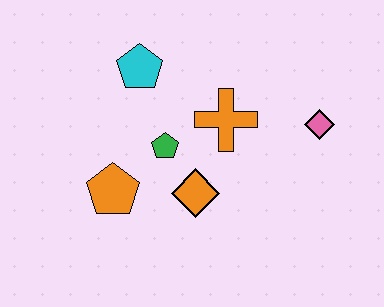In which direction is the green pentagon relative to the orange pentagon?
The green pentagon is to the right of the orange pentagon.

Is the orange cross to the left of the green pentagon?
No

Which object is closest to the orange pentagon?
The green pentagon is closest to the orange pentagon.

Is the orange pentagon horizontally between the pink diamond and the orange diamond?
No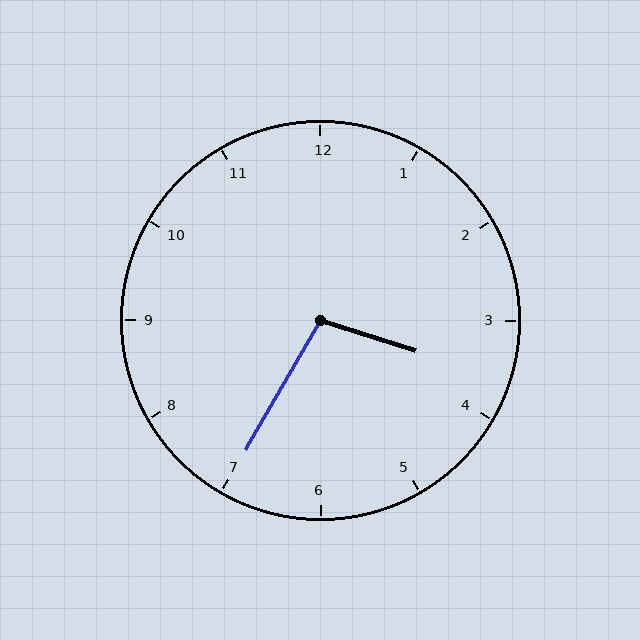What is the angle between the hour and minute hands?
Approximately 102 degrees.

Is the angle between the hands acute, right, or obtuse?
It is obtuse.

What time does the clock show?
3:35.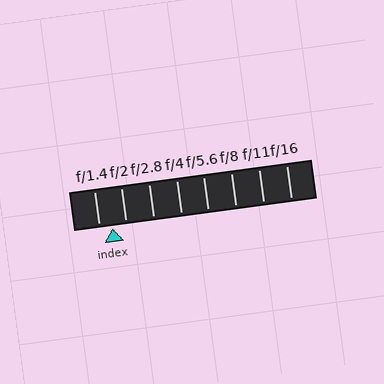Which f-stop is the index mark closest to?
The index mark is closest to f/1.4.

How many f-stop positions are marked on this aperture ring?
There are 8 f-stop positions marked.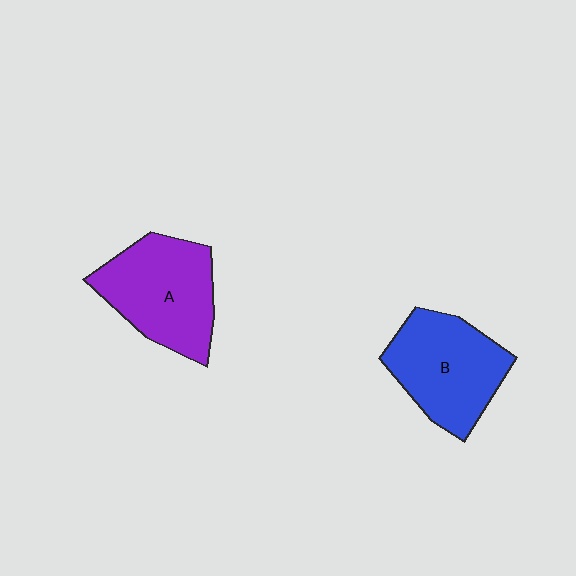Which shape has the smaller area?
Shape B (blue).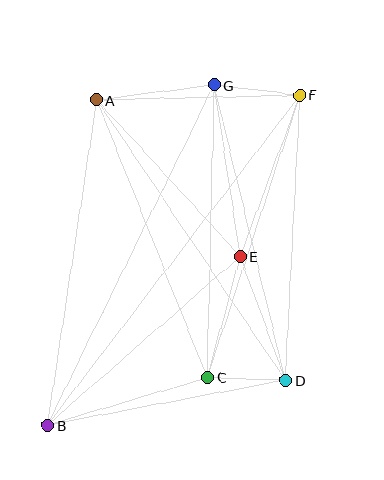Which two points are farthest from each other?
Points B and F are farthest from each other.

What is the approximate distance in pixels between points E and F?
The distance between E and F is approximately 172 pixels.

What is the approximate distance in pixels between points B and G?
The distance between B and G is approximately 379 pixels.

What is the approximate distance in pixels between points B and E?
The distance between B and E is approximately 256 pixels.